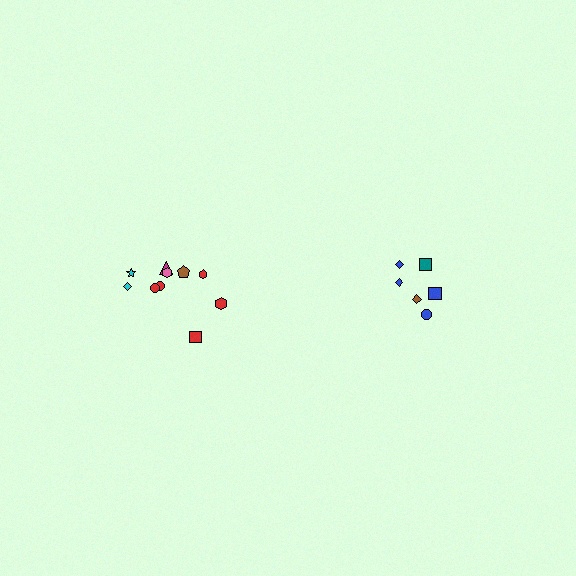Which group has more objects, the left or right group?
The left group.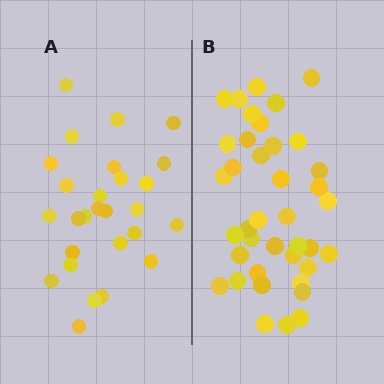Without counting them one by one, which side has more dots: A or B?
Region B (the right region) has more dots.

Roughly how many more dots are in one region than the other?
Region B has roughly 12 or so more dots than region A.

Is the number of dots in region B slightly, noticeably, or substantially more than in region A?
Region B has noticeably more, but not dramatically so. The ratio is roughly 1.4 to 1.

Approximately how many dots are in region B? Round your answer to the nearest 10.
About 40 dots. (The exact count is 39, which rounds to 40.)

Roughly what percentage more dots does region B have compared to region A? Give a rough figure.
About 45% more.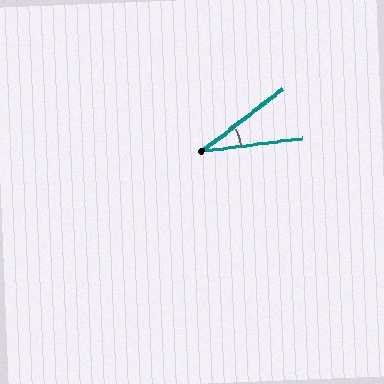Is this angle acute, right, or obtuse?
It is acute.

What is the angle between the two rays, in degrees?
Approximately 30 degrees.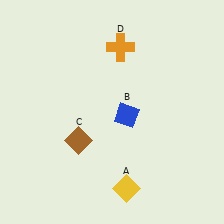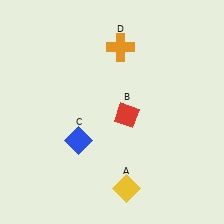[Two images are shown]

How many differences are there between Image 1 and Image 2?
There are 2 differences between the two images.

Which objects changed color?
B changed from blue to red. C changed from brown to blue.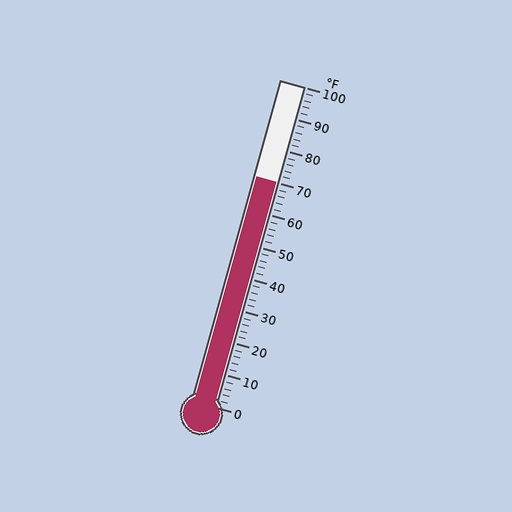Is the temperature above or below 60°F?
The temperature is above 60°F.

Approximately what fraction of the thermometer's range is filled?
The thermometer is filled to approximately 70% of its range.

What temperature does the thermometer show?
The thermometer shows approximately 70°F.